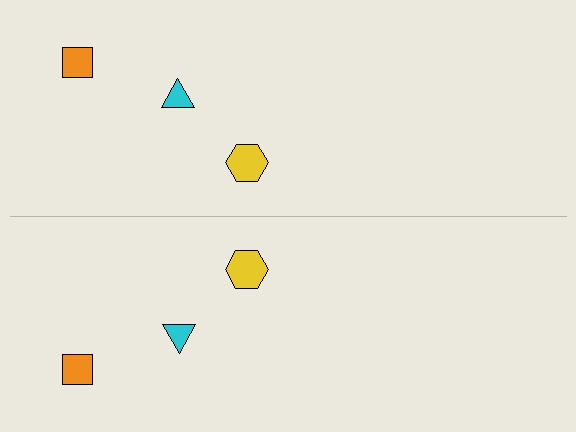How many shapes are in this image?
There are 6 shapes in this image.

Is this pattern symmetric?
Yes, this pattern has bilateral (reflection) symmetry.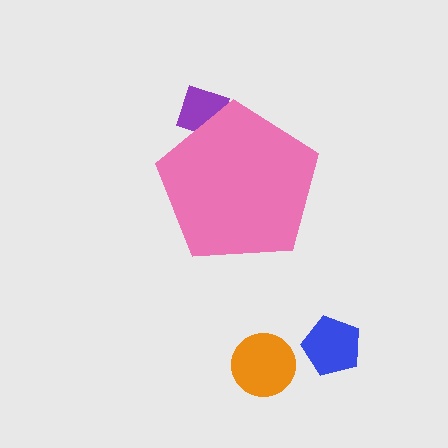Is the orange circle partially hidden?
No, the orange circle is fully visible.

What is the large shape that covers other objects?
A pink pentagon.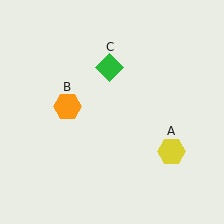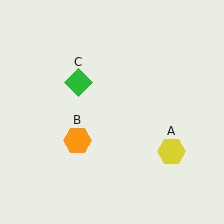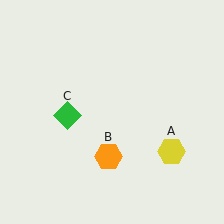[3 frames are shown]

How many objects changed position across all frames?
2 objects changed position: orange hexagon (object B), green diamond (object C).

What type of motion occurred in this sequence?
The orange hexagon (object B), green diamond (object C) rotated counterclockwise around the center of the scene.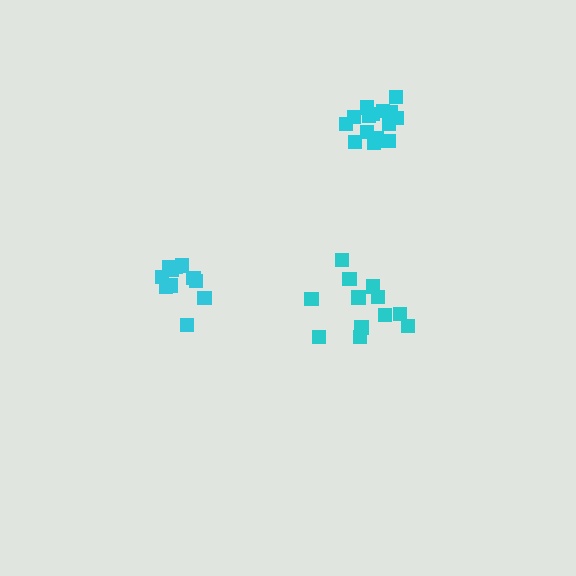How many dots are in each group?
Group 1: 12 dots, Group 2: 11 dots, Group 3: 15 dots (38 total).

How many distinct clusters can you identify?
There are 3 distinct clusters.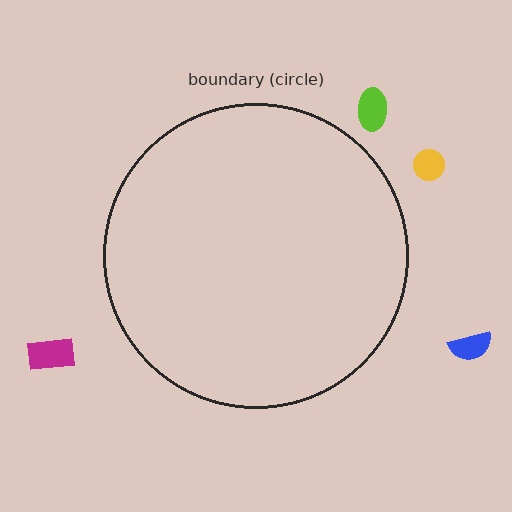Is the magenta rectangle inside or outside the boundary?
Outside.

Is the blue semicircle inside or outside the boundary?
Outside.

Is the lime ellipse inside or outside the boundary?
Outside.